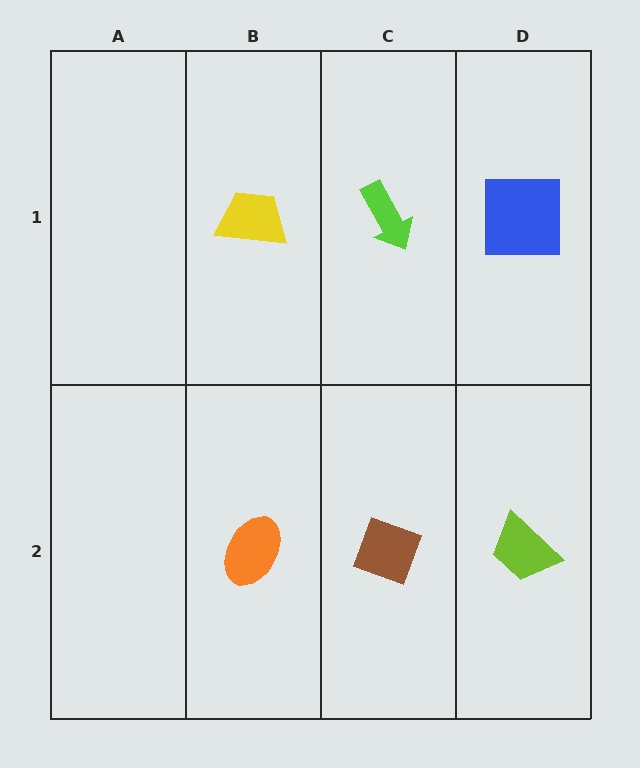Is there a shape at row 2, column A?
No, that cell is empty.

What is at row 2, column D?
A lime trapezoid.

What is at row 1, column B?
A yellow trapezoid.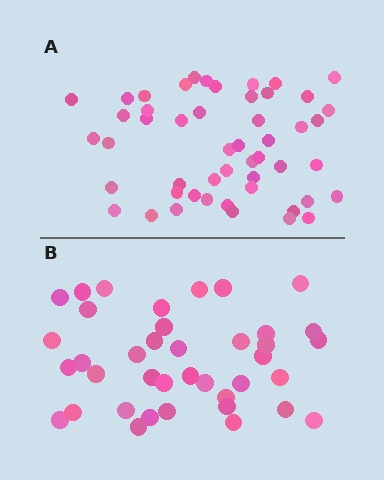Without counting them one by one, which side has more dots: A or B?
Region A (the top region) has more dots.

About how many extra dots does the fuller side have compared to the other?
Region A has roughly 12 or so more dots than region B.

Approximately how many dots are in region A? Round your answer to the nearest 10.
About 50 dots.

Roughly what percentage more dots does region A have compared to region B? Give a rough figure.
About 30% more.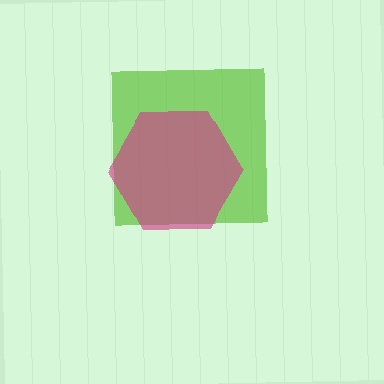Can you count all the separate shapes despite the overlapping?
Yes, there are 2 separate shapes.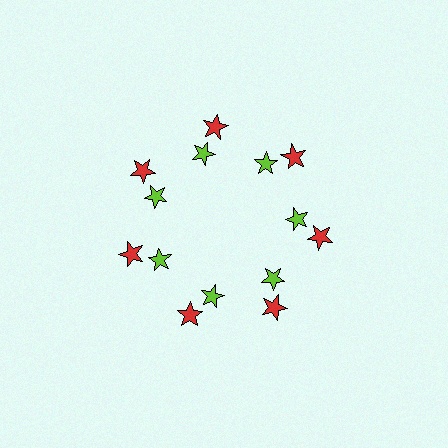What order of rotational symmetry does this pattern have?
This pattern has 7-fold rotational symmetry.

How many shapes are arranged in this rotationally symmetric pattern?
There are 14 shapes, arranged in 7 groups of 2.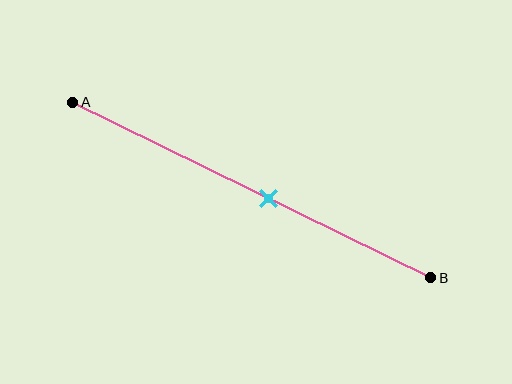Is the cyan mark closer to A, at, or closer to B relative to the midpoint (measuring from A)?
The cyan mark is closer to point B than the midpoint of segment AB.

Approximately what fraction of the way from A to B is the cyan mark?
The cyan mark is approximately 55% of the way from A to B.